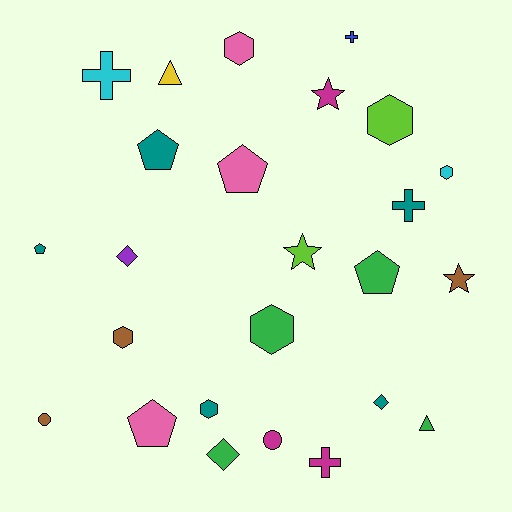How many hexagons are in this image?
There are 6 hexagons.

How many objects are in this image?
There are 25 objects.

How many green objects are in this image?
There are 4 green objects.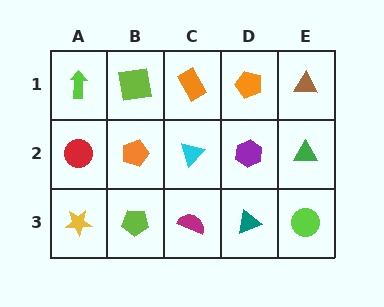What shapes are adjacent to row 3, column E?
A green triangle (row 2, column E), a teal triangle (row 3, column D).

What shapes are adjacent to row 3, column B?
An orange pentagon (row 2, column B), a yellow star (row 3, column A), a magenta semicircle (row 3, column C).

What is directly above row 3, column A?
A red circle.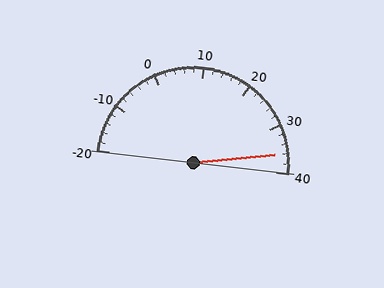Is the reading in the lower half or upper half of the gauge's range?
The reading is in the upper half of the range (-20 to 40).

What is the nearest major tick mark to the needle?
The nearest major tick mark is 40.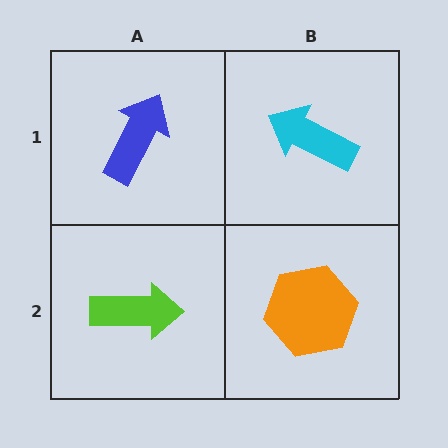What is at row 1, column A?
A blue arrow.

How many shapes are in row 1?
2 shapes.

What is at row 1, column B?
A cyan arrow.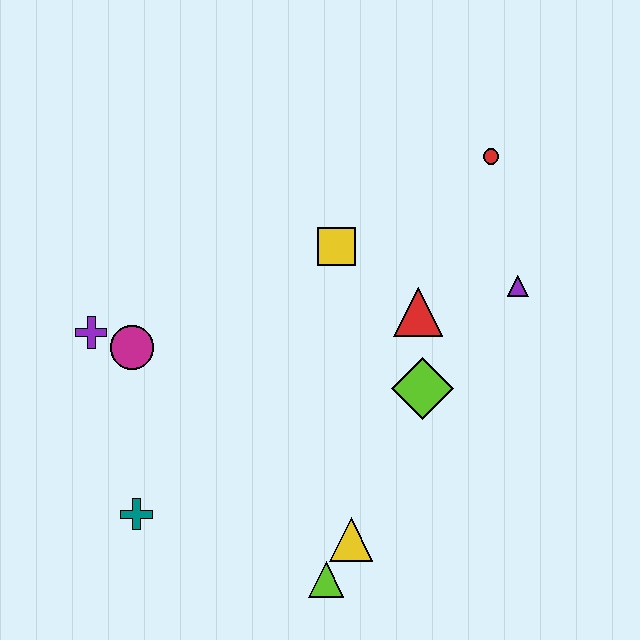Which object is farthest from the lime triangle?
The red circle is farthest from the lime triangle.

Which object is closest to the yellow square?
The red triangle is closest to the yellow square.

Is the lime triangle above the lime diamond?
No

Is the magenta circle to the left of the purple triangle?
Yes